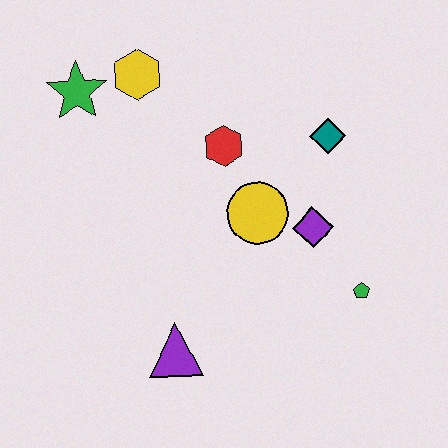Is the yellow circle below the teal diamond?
Yes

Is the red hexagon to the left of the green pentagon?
Yes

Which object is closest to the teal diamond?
The purple diamond is closest to the teal diamond.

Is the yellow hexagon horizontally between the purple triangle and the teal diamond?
No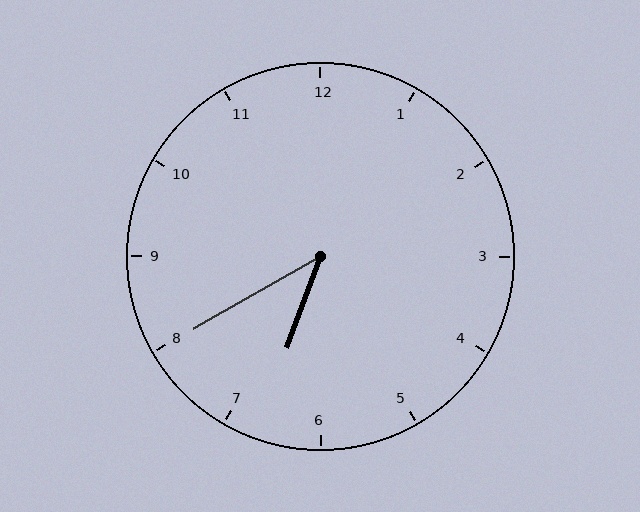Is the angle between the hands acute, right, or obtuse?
It is acute.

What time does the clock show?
6:40.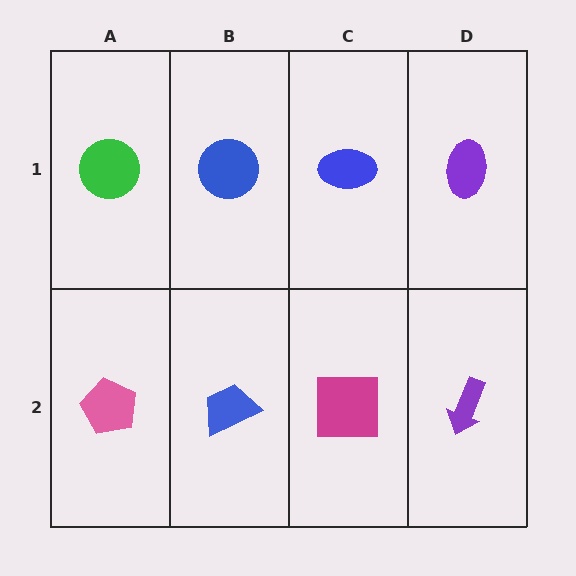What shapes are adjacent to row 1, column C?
A magenta square (row 2, column C), a blue circle (row 1, column B), a purple ellipse (row 1, column D).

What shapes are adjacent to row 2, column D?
A purple ellipse (row 1, column D), a magenta square (row 2, column C).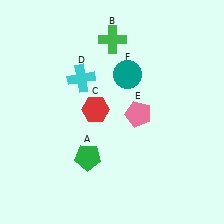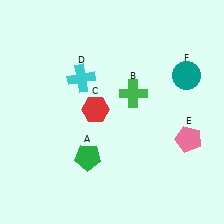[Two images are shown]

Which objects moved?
The objects that moved are: the green cross (B), the pink pentagon (E), the teal circle (F).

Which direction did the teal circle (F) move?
The teal circle (F) moved right.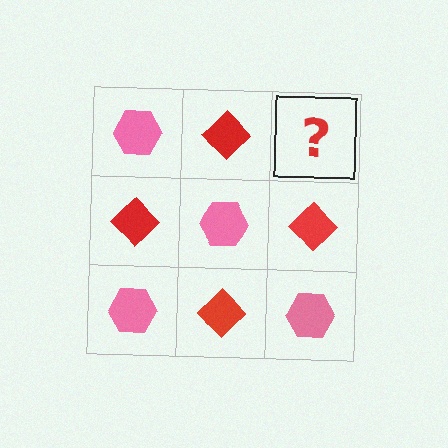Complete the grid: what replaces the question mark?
The question mark should be replaced with a pink hexagon.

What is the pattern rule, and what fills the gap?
The rule is that it alternates pink hexagon and red diamond in a checkerboard pattern. The gap should be filled with a pink hexagon.